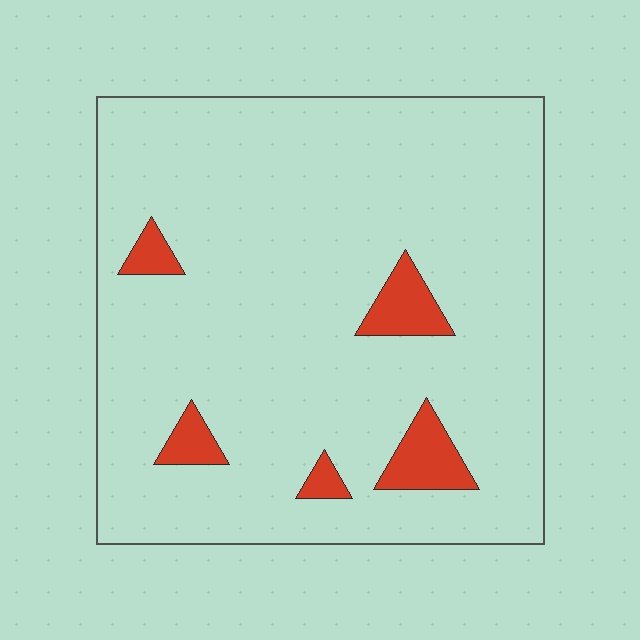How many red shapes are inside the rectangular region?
5.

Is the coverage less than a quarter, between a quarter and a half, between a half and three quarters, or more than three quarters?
Less than a quarter.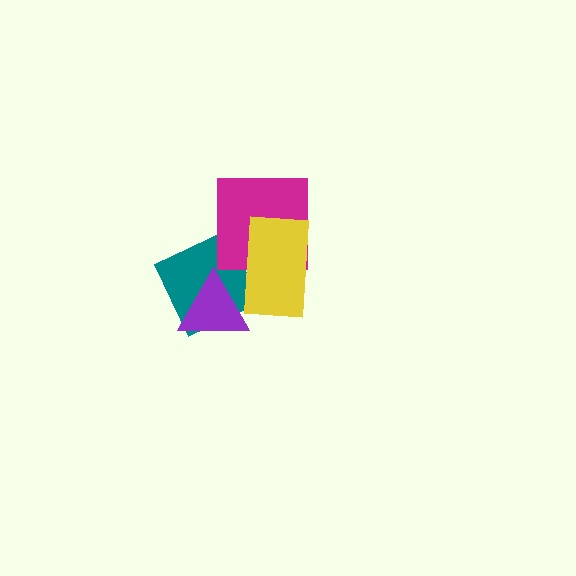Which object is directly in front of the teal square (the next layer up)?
The purple triangle is directly in front of the teal square.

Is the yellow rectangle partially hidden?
No, no other shape covers it.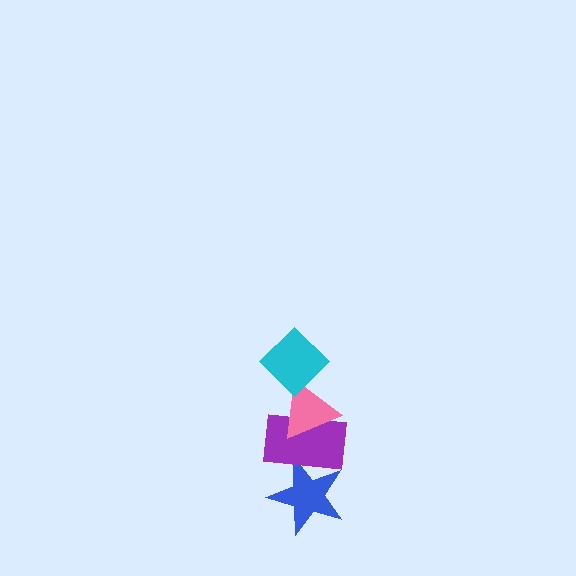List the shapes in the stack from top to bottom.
From top to bottom: the cyan diamond, the pink triangle, the purple rectangle, the blue star.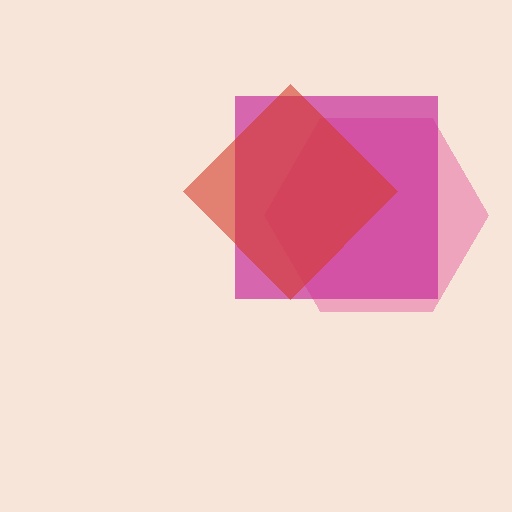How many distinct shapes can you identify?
There are 3 distinct shapes: a pink hexagon, a magenta square, a red diamond.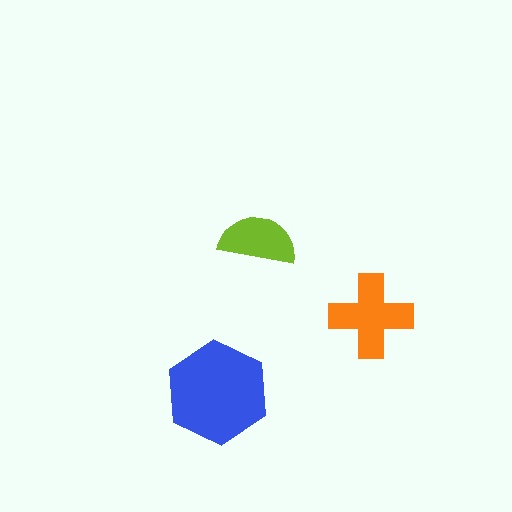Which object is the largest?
The blue hexagon.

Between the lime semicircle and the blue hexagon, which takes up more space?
The blue hexagon.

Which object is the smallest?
The lime semicircle.